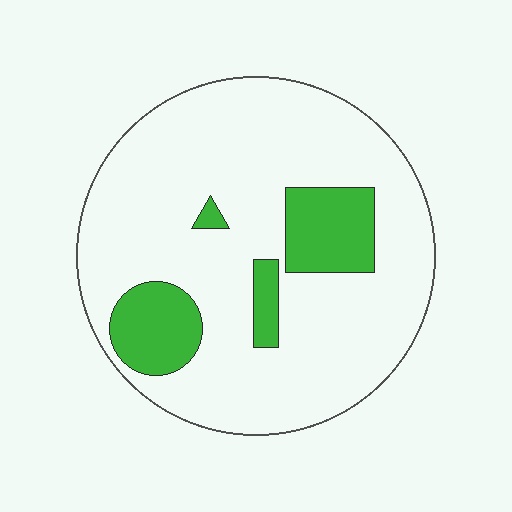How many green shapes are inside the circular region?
4.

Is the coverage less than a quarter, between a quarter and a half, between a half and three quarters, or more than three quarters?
Less than a quarter.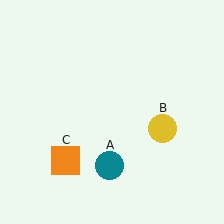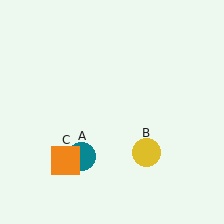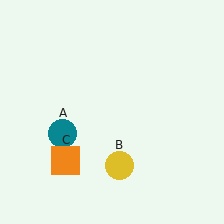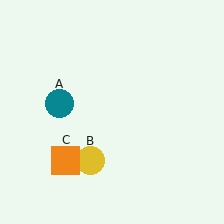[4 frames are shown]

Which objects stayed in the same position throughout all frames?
Orange square (object C) remained stationary.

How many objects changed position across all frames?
2 objects changed position: teal circle (object A), yellow circle (object B).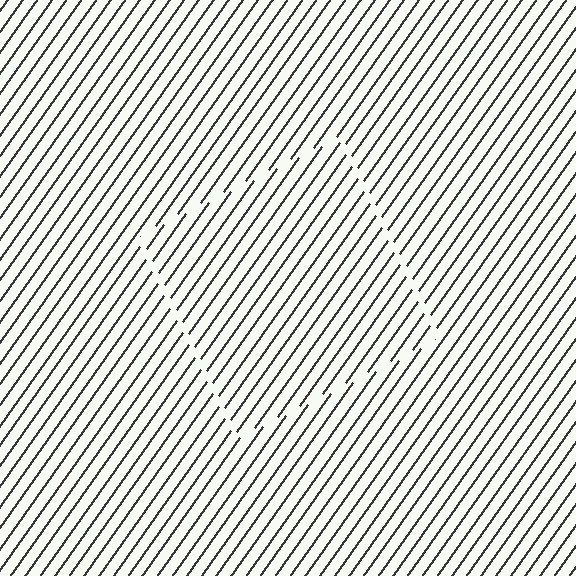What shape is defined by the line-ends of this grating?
An illusory square. The interior of the shape contains the same grating, shifted by half a period — the contour is defined by the phase discontinuity where line-ends from the inner and outer gratings abut.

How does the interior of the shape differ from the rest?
The interior of the shape contains the same grating, shifted by half a period — the contour is defined by the phase discontinuity where line-ends from the inner and outer gratings abut.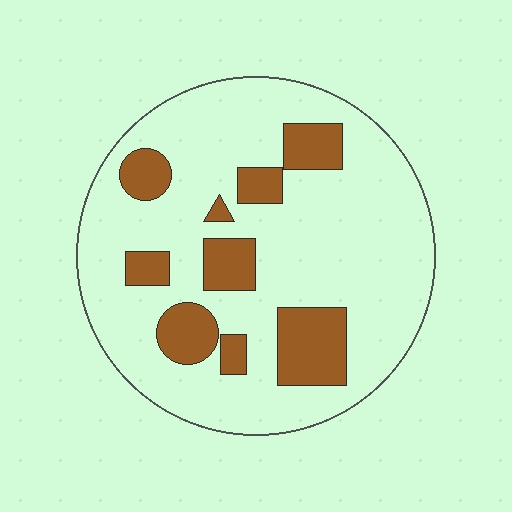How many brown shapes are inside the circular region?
9.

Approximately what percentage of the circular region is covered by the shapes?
Approximately 20%.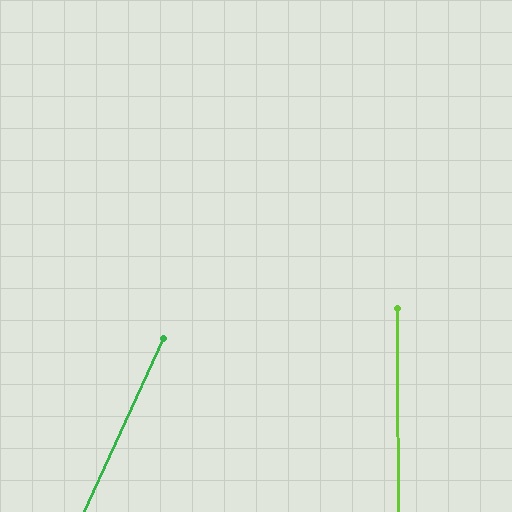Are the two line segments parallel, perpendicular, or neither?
Neither parallel nor perpendicular — they differ by about 25°.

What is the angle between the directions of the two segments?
Approximately 25 degrees.